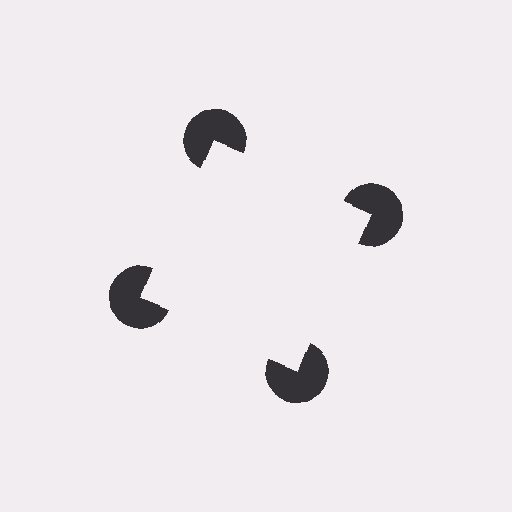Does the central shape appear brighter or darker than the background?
It typically appears slightly brighter than the background, even though no actual brightness change is drawn.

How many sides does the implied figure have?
4 sides.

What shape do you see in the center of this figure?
An illusory square — its edges are inferred from the aligned wedge cuts in the pac-man discs, not physically drawn.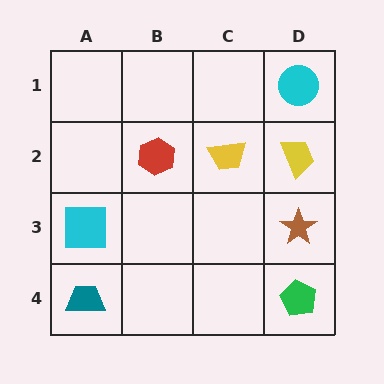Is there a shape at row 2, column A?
No, that cell is empty.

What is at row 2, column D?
A yellow trapezoid.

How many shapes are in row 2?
3 shapes.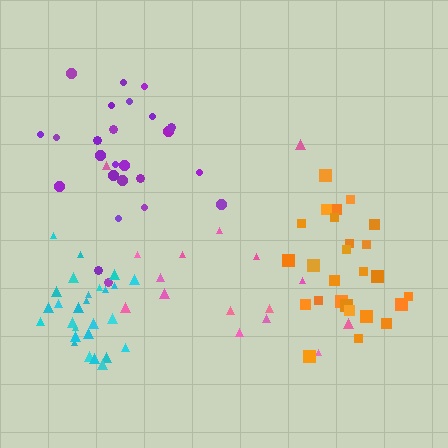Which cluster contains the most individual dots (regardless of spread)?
Cyan (27).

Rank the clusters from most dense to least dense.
cyan, orange, purple, pink.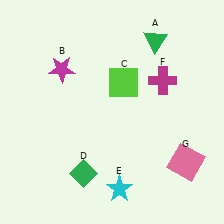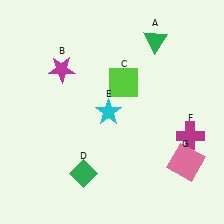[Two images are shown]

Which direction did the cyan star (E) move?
The cyan star (E) moved up.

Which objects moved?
The objects that moved are: the cyan star (E), the magenta cross (F).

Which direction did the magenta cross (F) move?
The magenta cross (F) moved down.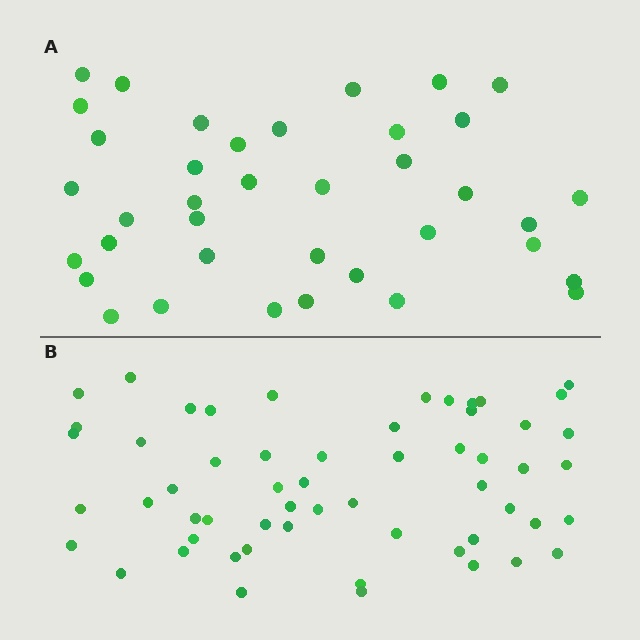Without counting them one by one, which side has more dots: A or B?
Region B (the bottom region) has more dots.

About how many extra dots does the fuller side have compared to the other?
Region B has approximately 20 more dots than region A.